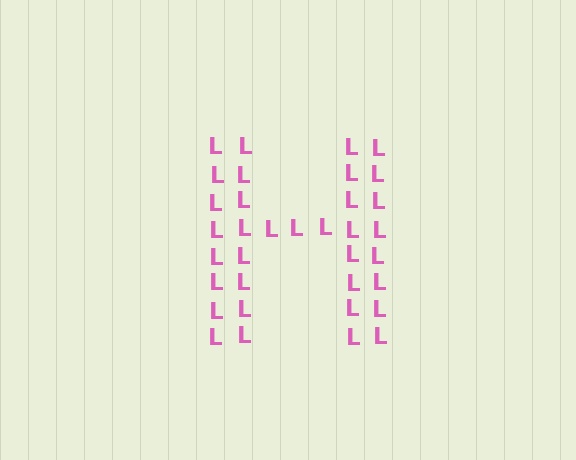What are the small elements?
The small elements are letter L's.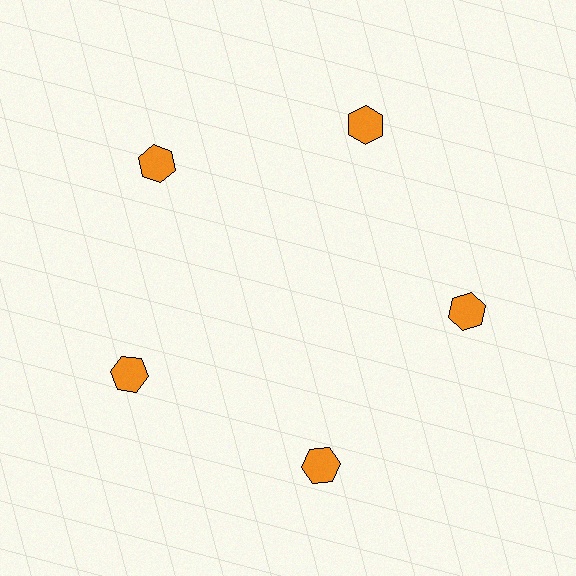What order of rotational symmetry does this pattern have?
This pattern has 5-fold rotational symmetry.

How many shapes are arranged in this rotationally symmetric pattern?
There are 5 shapes, arranged in 5 groups of 1.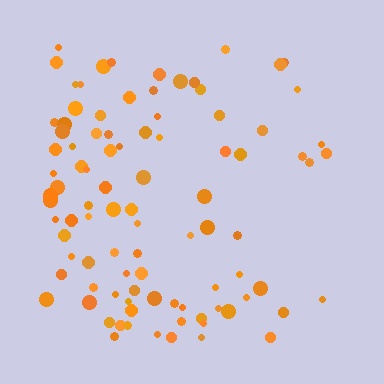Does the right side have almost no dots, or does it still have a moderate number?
Still a moderate number, just noticeably fewer than the left.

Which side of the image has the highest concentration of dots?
The left.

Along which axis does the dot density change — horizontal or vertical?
Horizontal.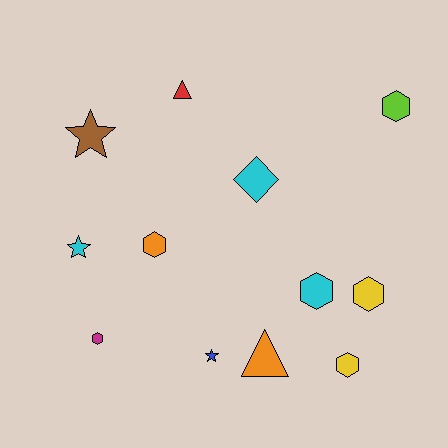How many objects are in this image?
There are 12 objects.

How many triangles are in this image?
There are 2 triangles.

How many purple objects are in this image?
There are no purple objects.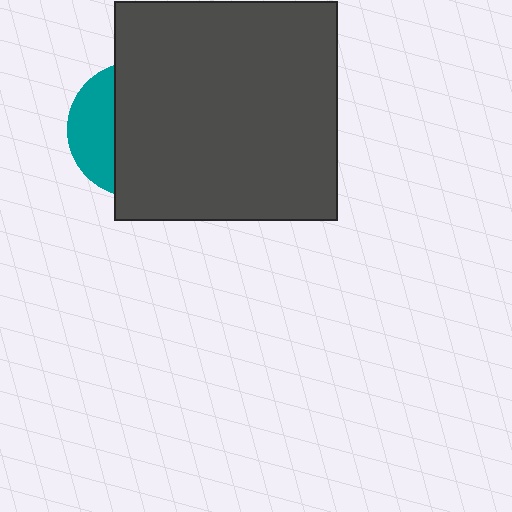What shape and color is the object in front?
The object in front is a dark gray rectangle.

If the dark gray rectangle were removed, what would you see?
You would see the complete teal circle.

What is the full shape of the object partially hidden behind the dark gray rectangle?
The partially hidden object is a teal circle.